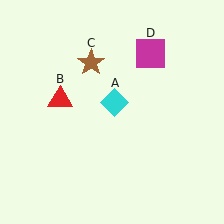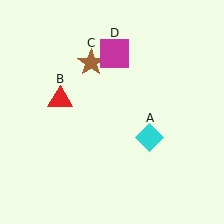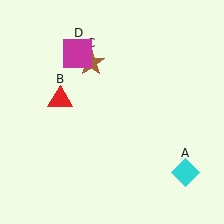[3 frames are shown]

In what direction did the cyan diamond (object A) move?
The cyan diamond (object A) moved down and to the right.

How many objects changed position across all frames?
2 objects changed position: cyan diamond (object A), magenta square (object D).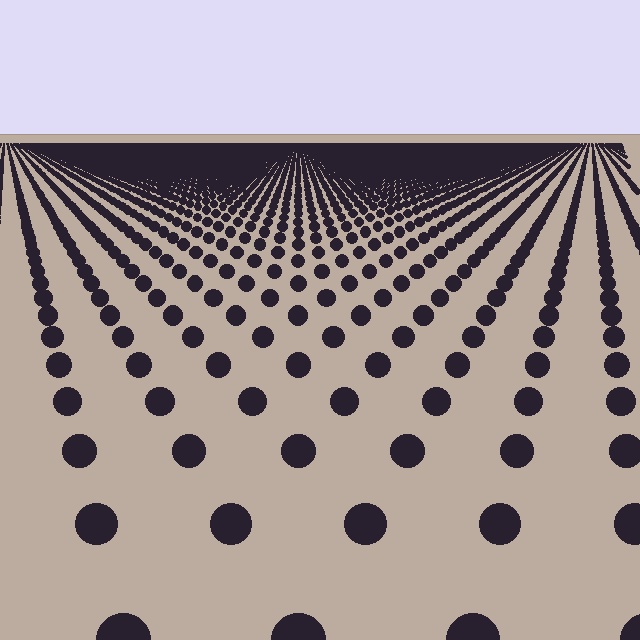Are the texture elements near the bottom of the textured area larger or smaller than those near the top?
Larger. Near the bottom, elements are closer to the viewer and appear at a bigger on-screen size.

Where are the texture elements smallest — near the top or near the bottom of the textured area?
Near the top.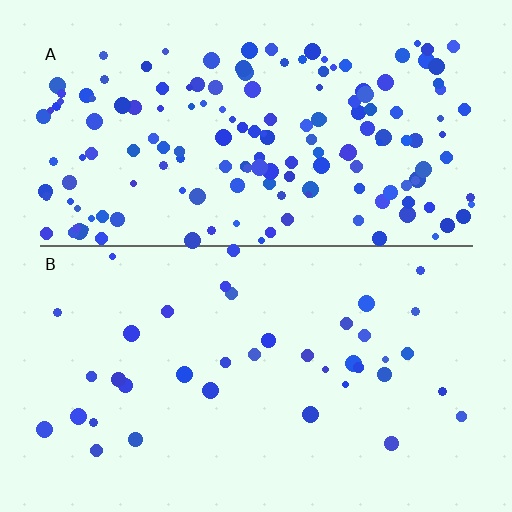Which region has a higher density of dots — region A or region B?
A (the top).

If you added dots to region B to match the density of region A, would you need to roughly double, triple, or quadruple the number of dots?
Approximately quadruple.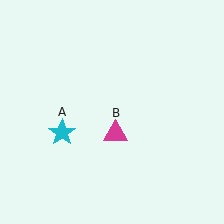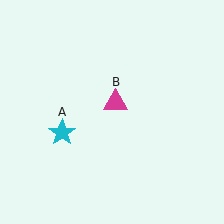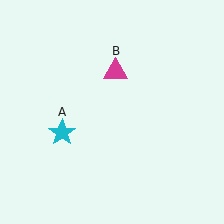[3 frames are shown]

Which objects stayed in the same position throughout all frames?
Cyan star (object A) remained stationary.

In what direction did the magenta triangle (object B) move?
The magenta triangle (object B) moved up.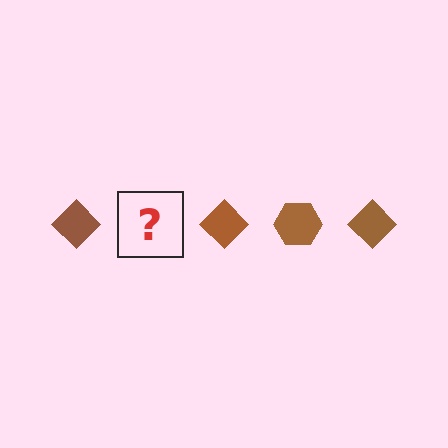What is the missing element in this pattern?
The missing element is a brown hexagon.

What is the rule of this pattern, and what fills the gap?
The rule is that the pattern cycles through diamond, hexagon shapes in brown. The gap should be filled with a brown hexagon.